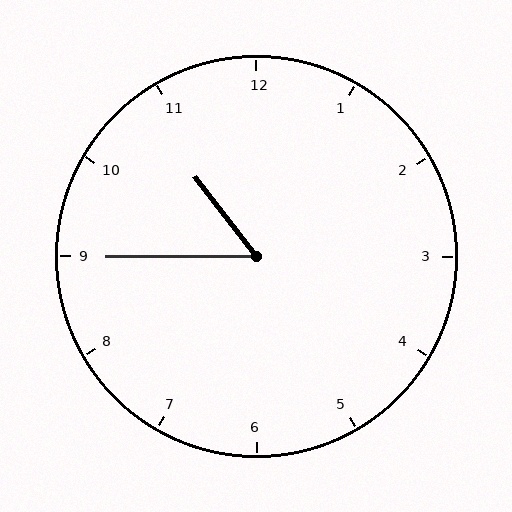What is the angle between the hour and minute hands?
Approximately 52 degrees.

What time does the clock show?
10:45.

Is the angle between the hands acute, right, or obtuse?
It is acute.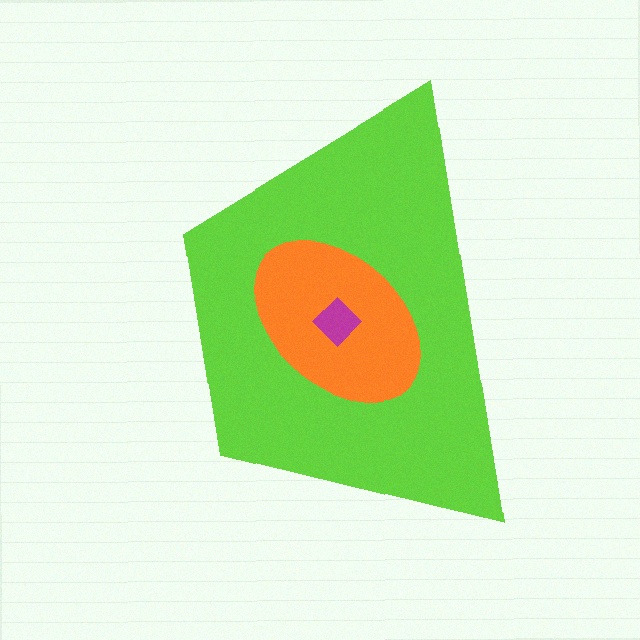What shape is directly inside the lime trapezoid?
The orange ellipse.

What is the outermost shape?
The lime trapezoid.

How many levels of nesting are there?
3.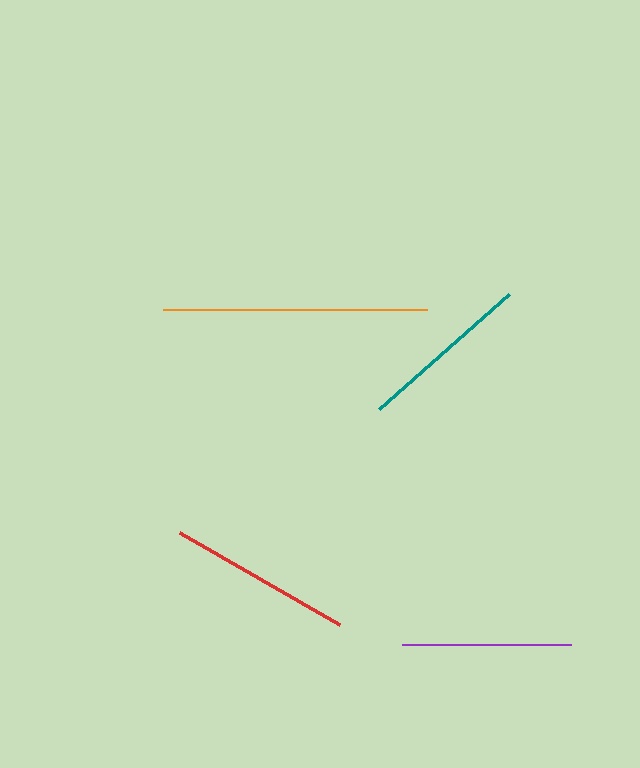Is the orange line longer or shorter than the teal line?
The orange line is longer than the teal line.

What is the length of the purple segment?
The purple segment is approximately 169 pixels long.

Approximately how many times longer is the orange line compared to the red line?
The orange line is approximately 1.4 times the length of the red line.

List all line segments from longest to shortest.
From longest to shortest: orange, red, teal, purple.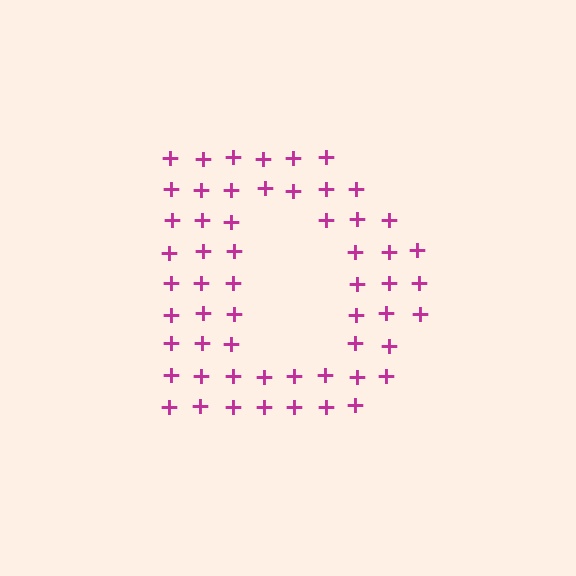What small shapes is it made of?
It is made of small plus signs.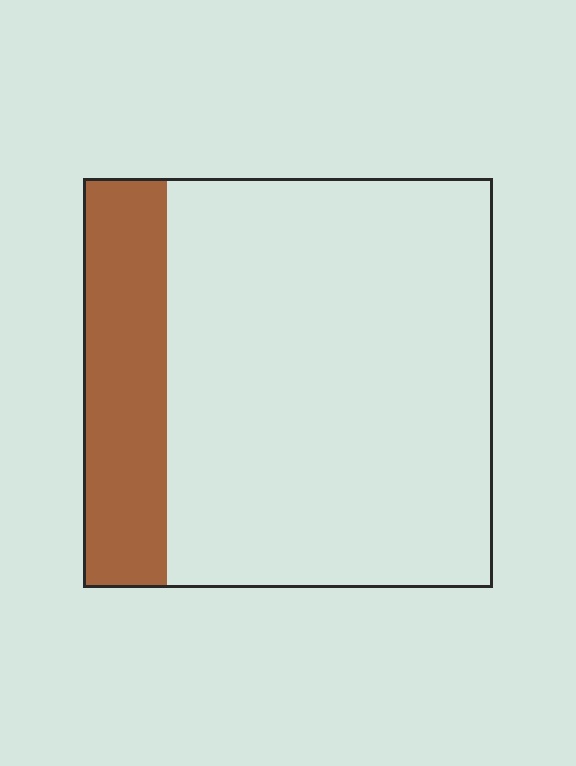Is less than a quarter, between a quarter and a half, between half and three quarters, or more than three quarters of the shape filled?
Less than a quarter.